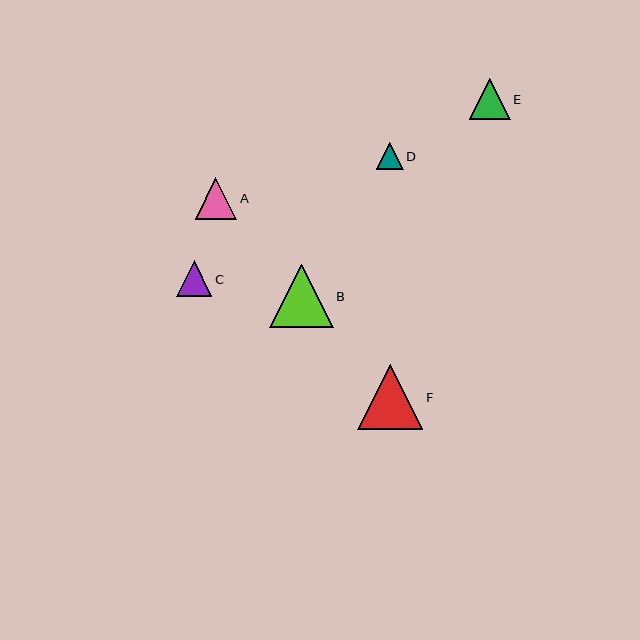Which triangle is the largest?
Triangle F is the largest with a size of approximately 65 pixels.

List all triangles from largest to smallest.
From largest to smallest: F, B, A, E, C, D.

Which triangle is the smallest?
Triangle D is the smallest with a size of approximately 27 pixels.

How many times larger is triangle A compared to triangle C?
Triangle A is approximately 1.2 times the size of triangle C.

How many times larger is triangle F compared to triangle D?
Triangle F is approximately 2.4 times the size of triangle D.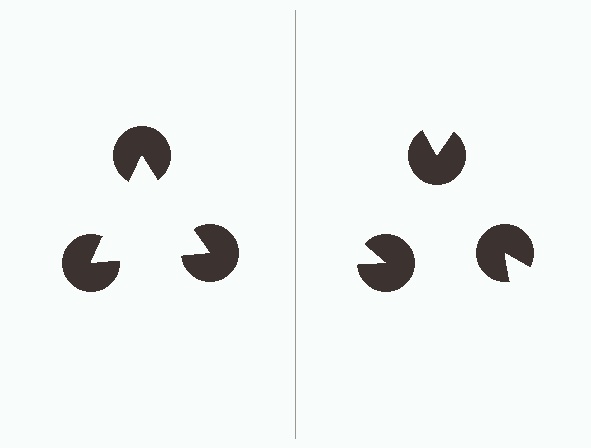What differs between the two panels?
The pac-man discs are positioned identically on both sides; only the wedge orientations differ. On the left they align to a triangle; on the right they are misaligned.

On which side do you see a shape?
An illusory triangle appears on the left side. On the right side the wedge cuts are rotated, so no coherent shape forms.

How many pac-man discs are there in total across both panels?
6 — 3 on each side.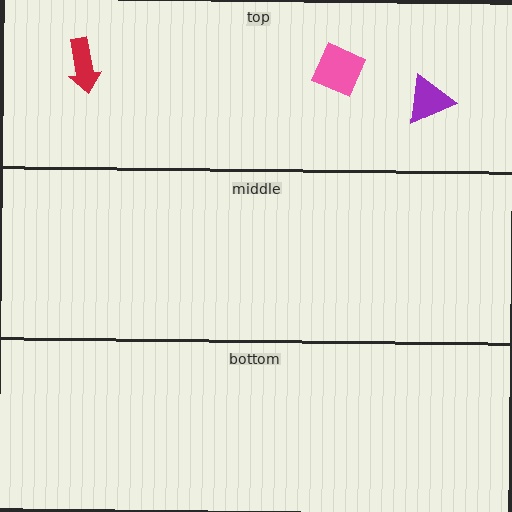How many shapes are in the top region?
3.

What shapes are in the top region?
The red arrow, the purple triangle, the pink square.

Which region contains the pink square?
The top region.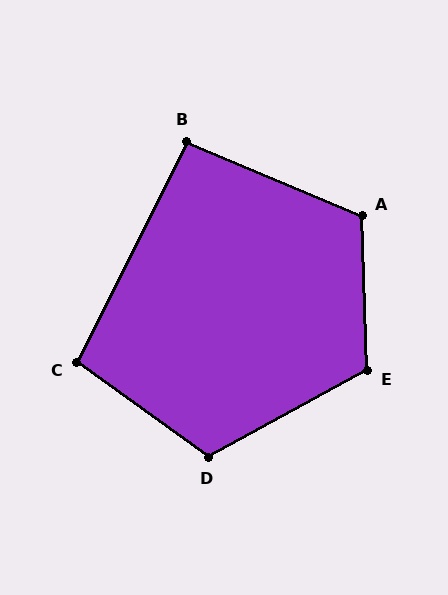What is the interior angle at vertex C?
Approximately 100 degrees (obtuse).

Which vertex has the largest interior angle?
E, at approximately 117 degrees.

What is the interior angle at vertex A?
Approximately 115 degrees (obtuse).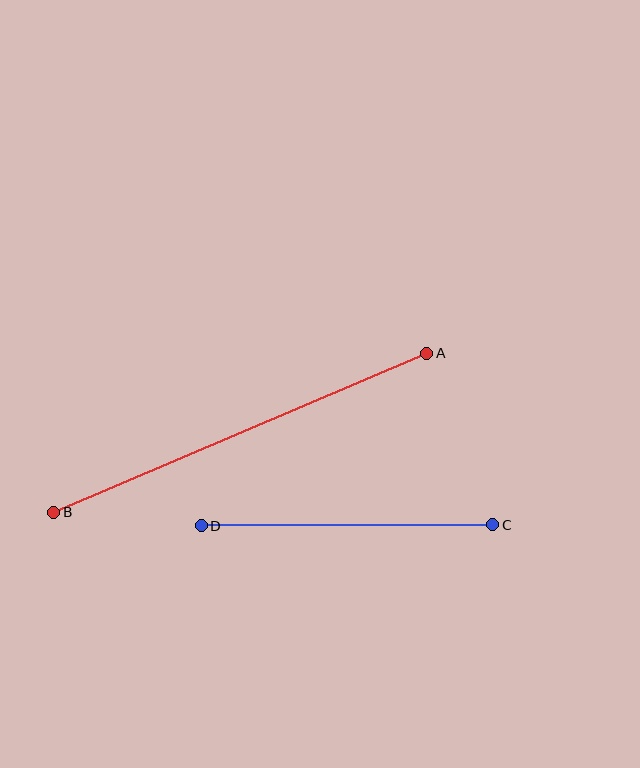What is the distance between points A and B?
The distance is approximately 405 pixels.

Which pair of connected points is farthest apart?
Points A and B are farthest apart.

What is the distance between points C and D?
The distance is approximately 291 pixels.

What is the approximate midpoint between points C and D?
The midpoint is at approximately (347, 525) pixels.